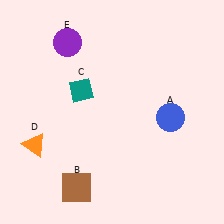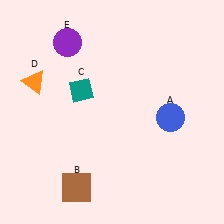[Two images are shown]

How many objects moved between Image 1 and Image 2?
1 object moved between the two images.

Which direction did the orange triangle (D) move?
The orange triangle (D) moved up.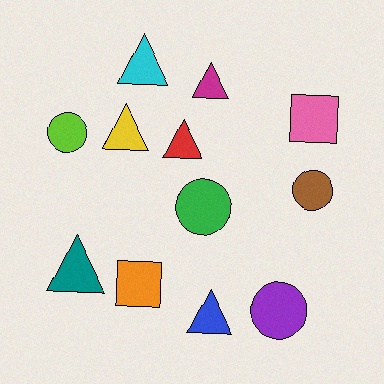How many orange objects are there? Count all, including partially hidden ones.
There is 1 orange object.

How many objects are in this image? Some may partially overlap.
There are 12 objects.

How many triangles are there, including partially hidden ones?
There are 6 triangles.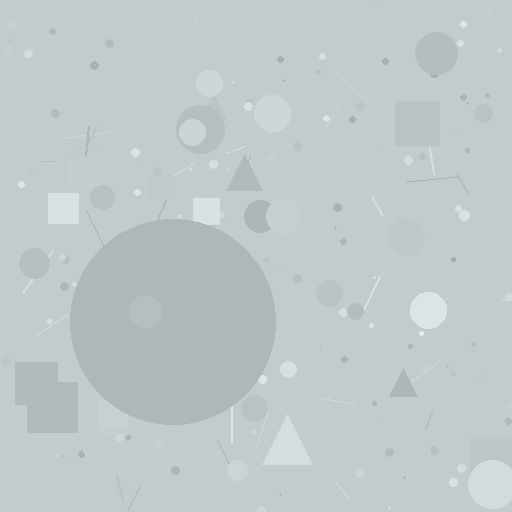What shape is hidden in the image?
A circle is hidden in the image.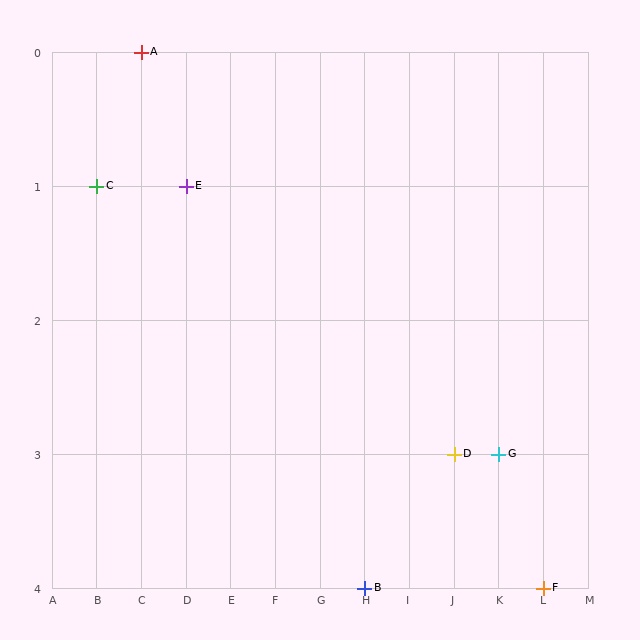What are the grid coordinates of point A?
Point A is at grid coordinates (C, 0).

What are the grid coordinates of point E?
Point E is at grid coordinates (D, 1).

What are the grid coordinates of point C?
Point C is at grid coordinates (B, 1).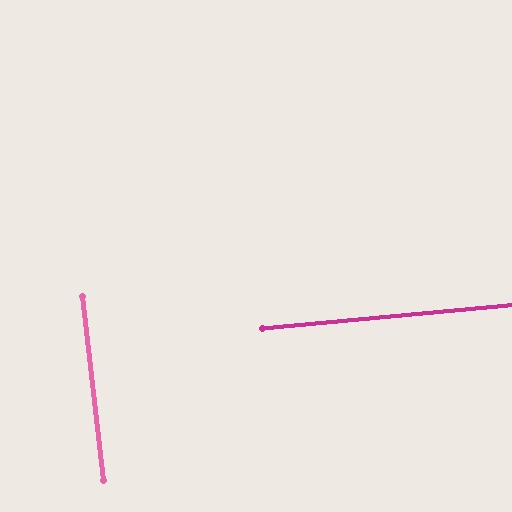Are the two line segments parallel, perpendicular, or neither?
Perpendicular — they meet at approximately 89°.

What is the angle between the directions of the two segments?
Approximately 89 degrees.